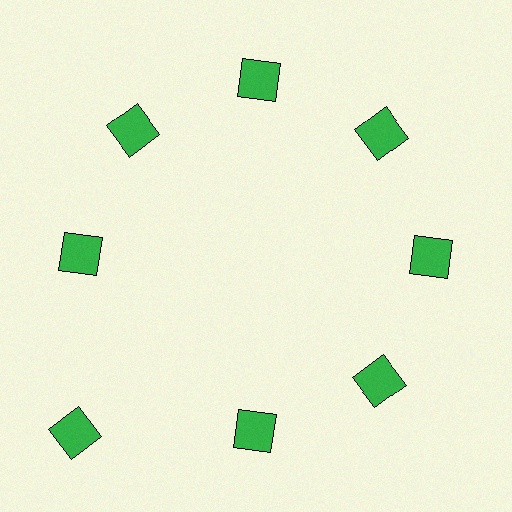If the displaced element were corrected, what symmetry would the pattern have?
It would have 8-fold rotational symmetry — the pattern would map onto itself every 45 degrees.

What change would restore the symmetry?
The symmetry would be restored by moving it inward, back onto the ring so that all 8 squares sit at equal angles and equal distance from the center.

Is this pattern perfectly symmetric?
No. The 8 green squares are arranged in a ring, but one element near the 8 o'clock position is pushed outward from the center, breaking the 8-fold rotational symmetry.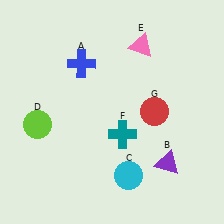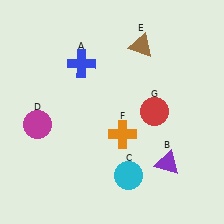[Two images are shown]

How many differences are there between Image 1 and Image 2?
There are 3 differences between the two images.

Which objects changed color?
D changed from lime to magenta. E changed from pink to brown. F changed from teal to orange.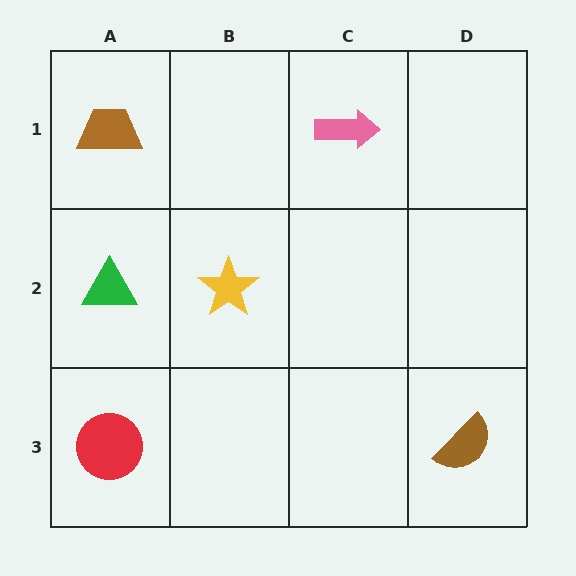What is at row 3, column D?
A brown semicircle.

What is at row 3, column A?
A red circle.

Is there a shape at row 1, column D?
No, that cell is empty.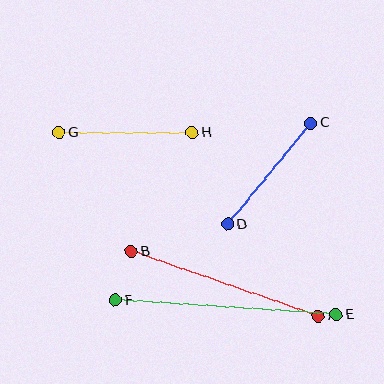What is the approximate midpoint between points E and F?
The midpoint is at approximately (226, 307) pixels.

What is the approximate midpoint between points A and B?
The midpoint is at approximately (225, 284) pixels.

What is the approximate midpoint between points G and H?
The midpoint is at approximately (126, 133) pixels.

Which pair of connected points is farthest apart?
Points E and F are farthest apart.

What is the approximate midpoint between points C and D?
The midpoint is at approximately (269, 174) pixels.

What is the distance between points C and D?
The distance is approximately 131 pixels.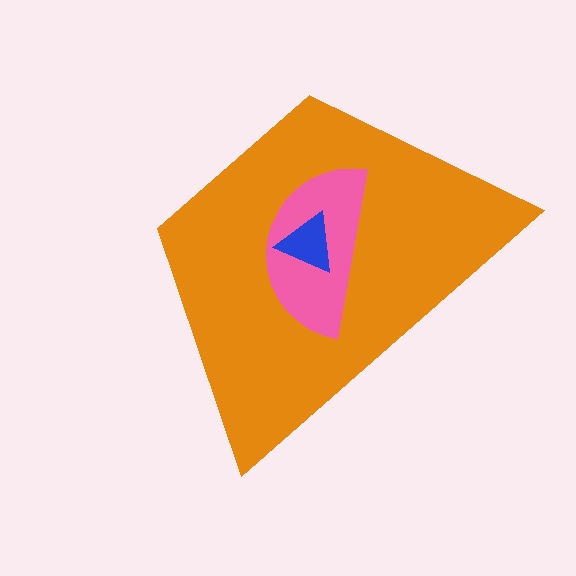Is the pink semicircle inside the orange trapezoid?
Yes.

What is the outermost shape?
The orange trapezoid.